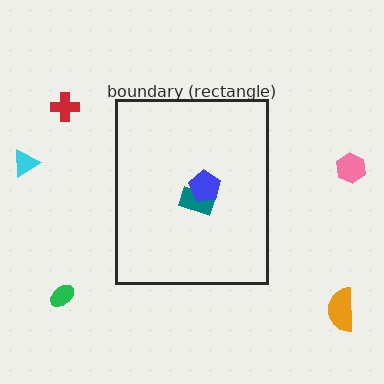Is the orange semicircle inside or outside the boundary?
Outside.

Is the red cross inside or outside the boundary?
Outside.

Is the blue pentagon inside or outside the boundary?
Inside.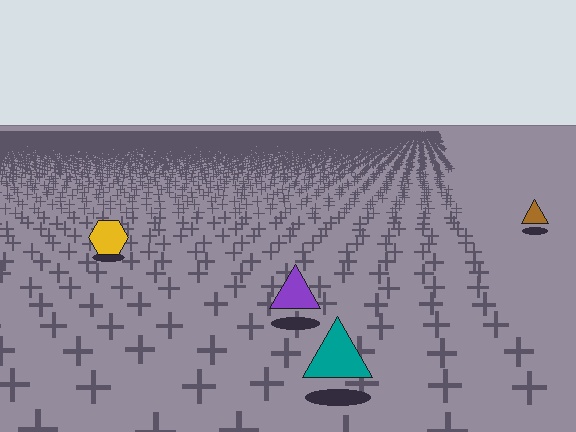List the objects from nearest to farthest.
From nearest to farthest: the teal triangle, the purple triangle, the yellow hexagon, the brown triangle.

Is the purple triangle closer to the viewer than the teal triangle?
No. The teal triangle is closer — you can tell from the texture gradient: the ground texture is coarser near it.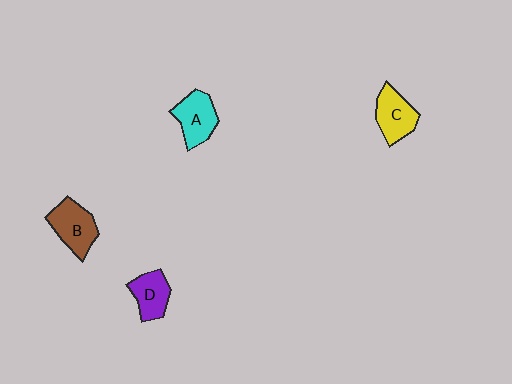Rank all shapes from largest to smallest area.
From largest to smallest: B (brown), A (cyan), C (yellow), D (purple).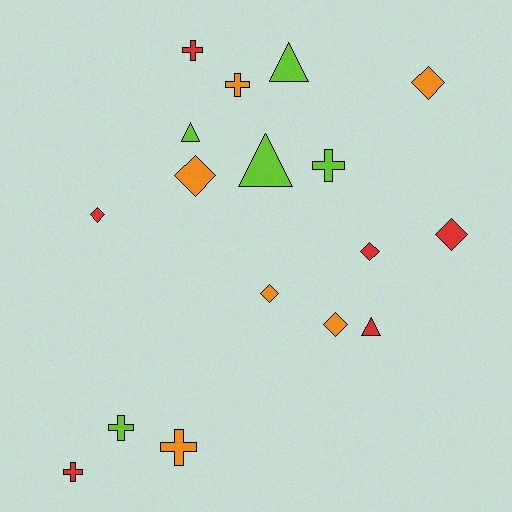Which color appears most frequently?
Orange, with 6 objects.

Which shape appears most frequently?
Diamond, with 7 objects.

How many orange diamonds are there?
There are 4 orange diamonds.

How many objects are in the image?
There are 17 objects.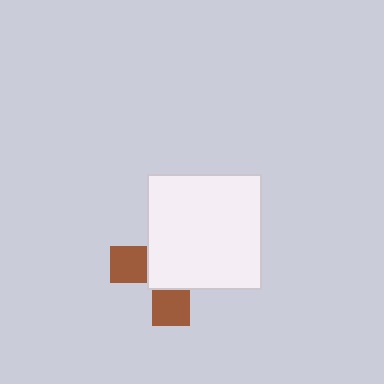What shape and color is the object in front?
The object in front is a white square.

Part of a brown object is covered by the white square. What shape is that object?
It is a cross.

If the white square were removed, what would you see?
You would see the complete brown cross.